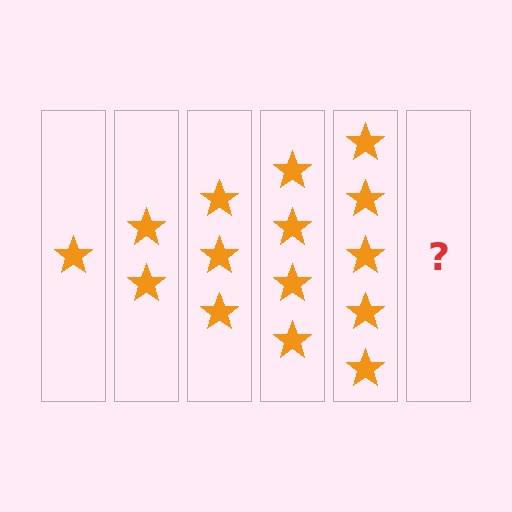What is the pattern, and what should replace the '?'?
The pattern is that each step adds one more star. The '?' should be 6 stars.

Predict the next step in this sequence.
The next step is 6 stars.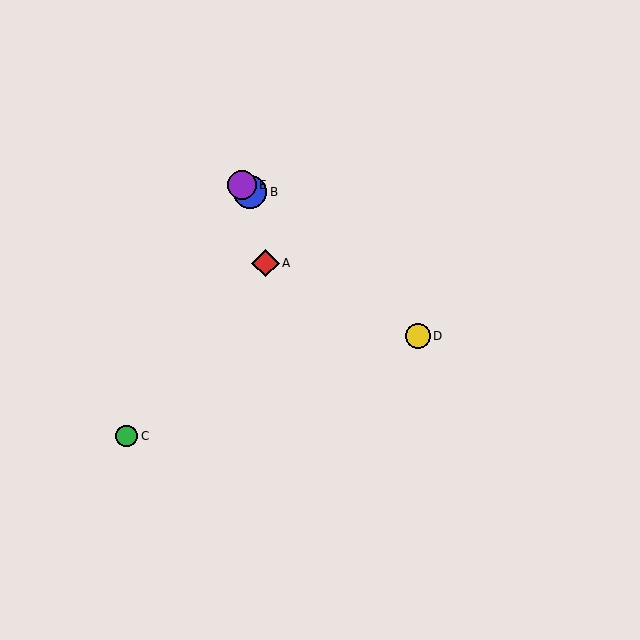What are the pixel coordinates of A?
Object A is at (266, 263).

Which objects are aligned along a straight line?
Objects B, D, E are aligned along a straight line.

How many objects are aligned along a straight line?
3 objects (B, D, E) are aligned along a straight line.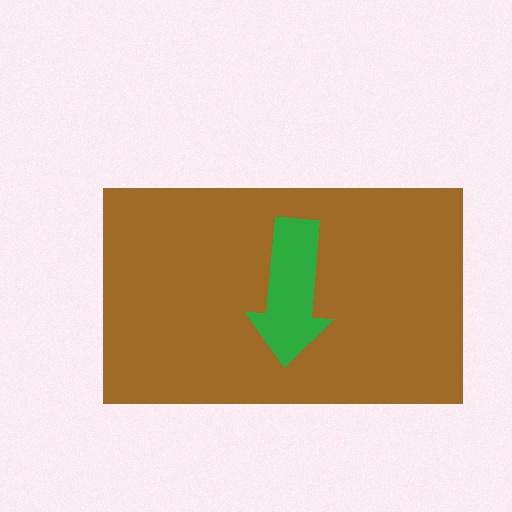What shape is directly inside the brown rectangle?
The green arrow.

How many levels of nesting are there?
2.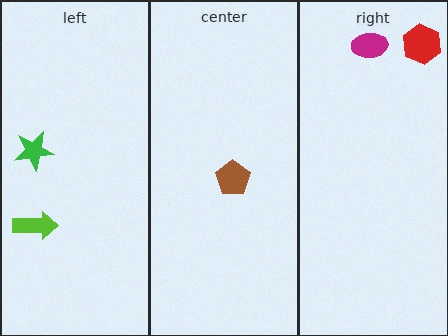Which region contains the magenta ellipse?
The right region.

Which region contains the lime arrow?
The left region.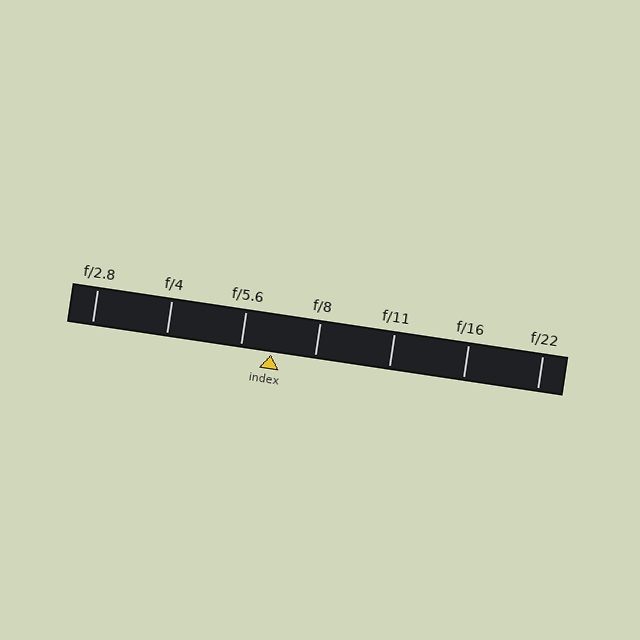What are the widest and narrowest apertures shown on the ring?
The widest aperture shown is f/2.8 and the narrowest is f/22.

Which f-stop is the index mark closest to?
The index mark is closest to f/5.6.